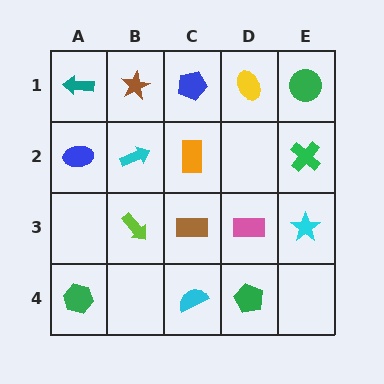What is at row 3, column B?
A lime arrow.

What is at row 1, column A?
A teal arrow.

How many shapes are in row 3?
4 shapes.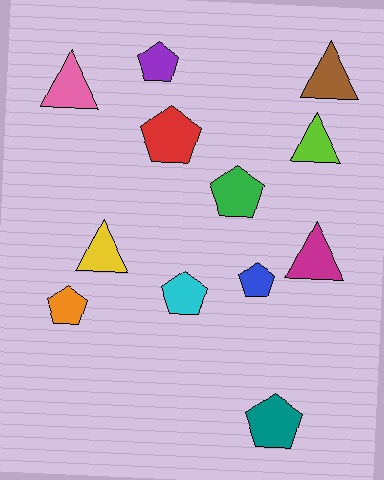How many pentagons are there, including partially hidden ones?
There are 7 pentagons.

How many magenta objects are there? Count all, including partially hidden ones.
There is 1 magenta object.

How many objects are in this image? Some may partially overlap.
There are 12 objects.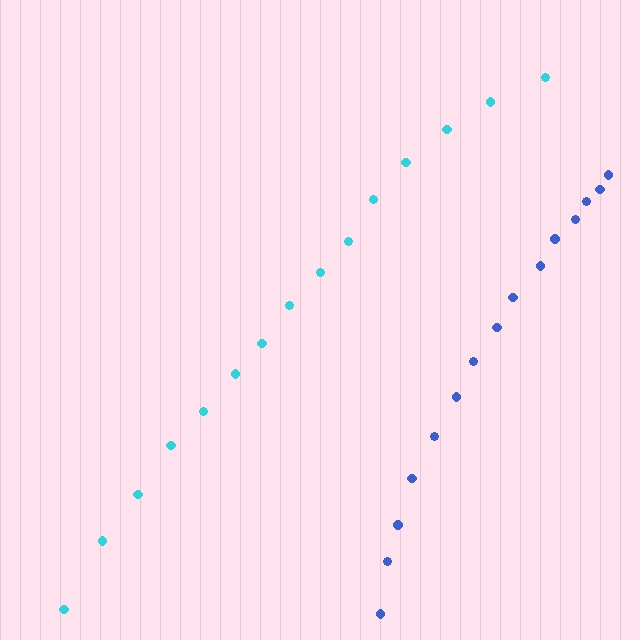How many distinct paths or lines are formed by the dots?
There are 2 distinct paths.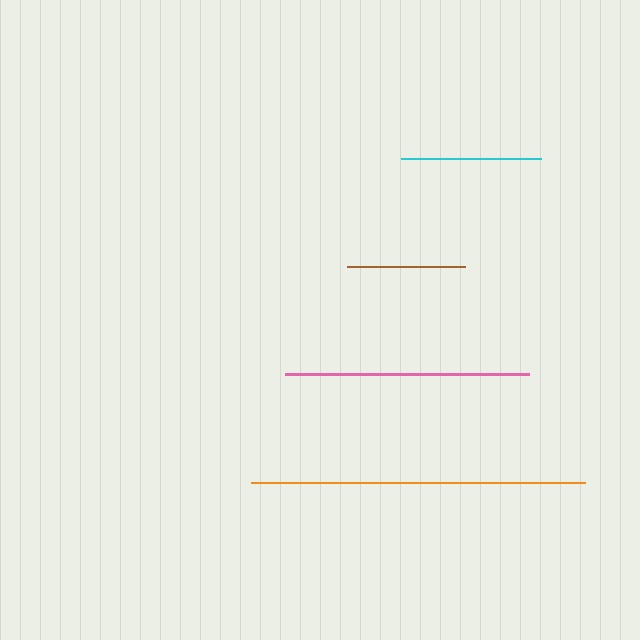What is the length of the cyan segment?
The cyan segment is approximately 140 pixels long.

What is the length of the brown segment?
The brown segment is approximately 118 pixels long.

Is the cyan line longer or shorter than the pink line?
The pink line is longer than the cyan line.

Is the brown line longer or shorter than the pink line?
The pink line is longer than the brown line.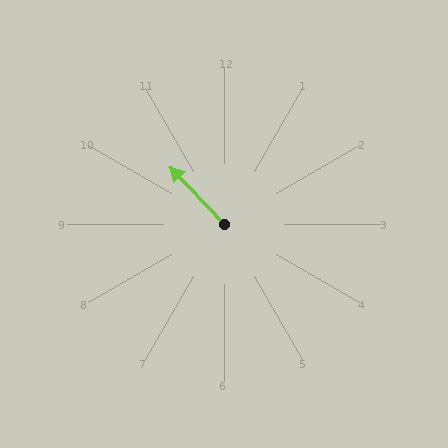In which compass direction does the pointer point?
Northwest.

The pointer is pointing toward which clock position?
Roughly 11 o'clock.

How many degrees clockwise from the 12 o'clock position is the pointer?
Approximately 317 degrees.